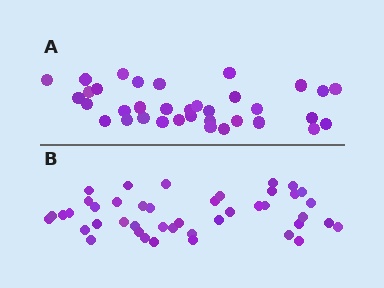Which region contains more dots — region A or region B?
Region B (the bottom region) has more dots.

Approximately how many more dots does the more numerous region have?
Region B has roughly 8 or so more dots than region A.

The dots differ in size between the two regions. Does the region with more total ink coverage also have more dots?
No. Region A has more total ink coverage because its dots are larger, but region B actually contains more individual dots. Total area can be misleading — the number of items is what matters here.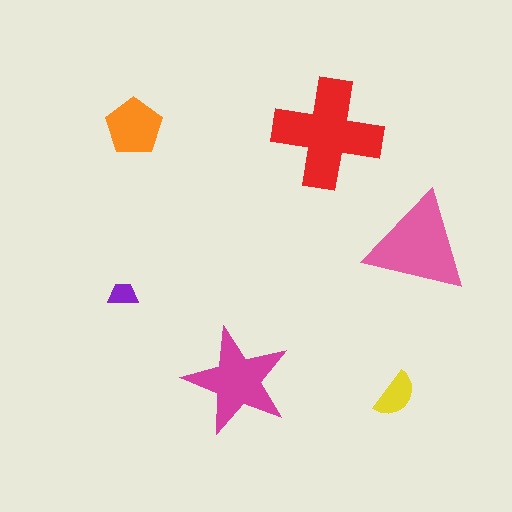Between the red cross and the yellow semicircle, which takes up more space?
The red cross.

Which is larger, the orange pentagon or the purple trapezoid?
The orange pentagon.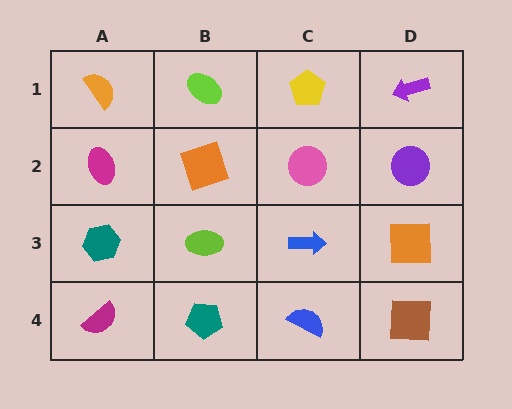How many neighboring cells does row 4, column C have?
3.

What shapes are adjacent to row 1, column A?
A magenta ellipse (row 2, column A), a lime ellipse (row 1, column B).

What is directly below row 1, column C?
A pink circle.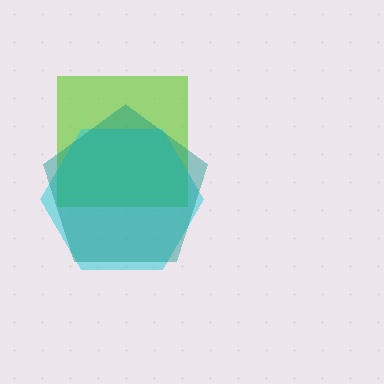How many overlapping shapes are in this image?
There are 3 overlapping shapes in the image.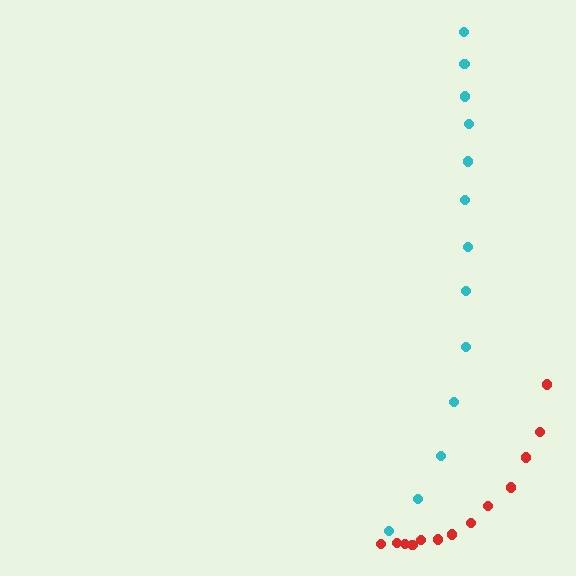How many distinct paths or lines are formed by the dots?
There are 2 distinct paths.